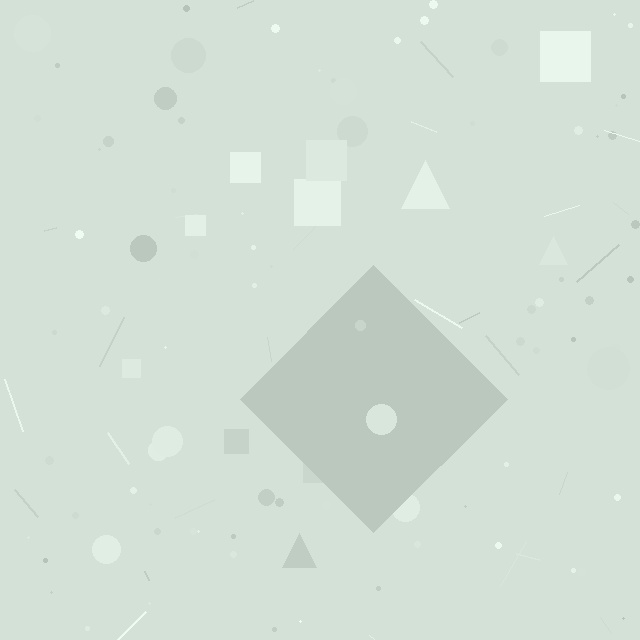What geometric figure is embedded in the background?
A diamond is embedded in the background.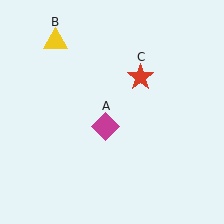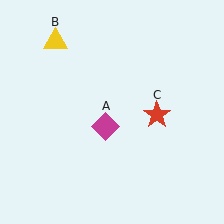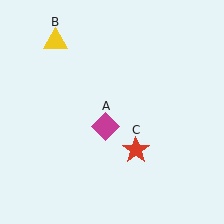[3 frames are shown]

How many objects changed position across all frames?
1 object changed position: red star (object C).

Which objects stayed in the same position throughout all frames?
Magenta diamond (object A) and yellow triangle (object B) remained stationary.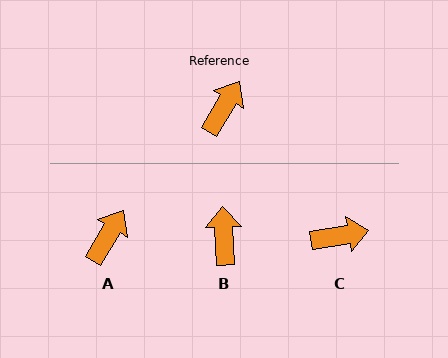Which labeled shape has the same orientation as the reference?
A.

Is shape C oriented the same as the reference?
No, it is off by about 50 degrees.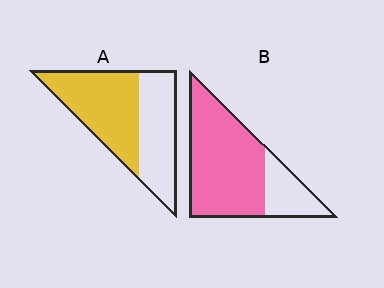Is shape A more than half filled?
Yes.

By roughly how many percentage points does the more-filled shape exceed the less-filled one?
By roughly 20 percentage points (B over A).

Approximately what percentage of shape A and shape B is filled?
A is approximately 55% and B is approximately 75%.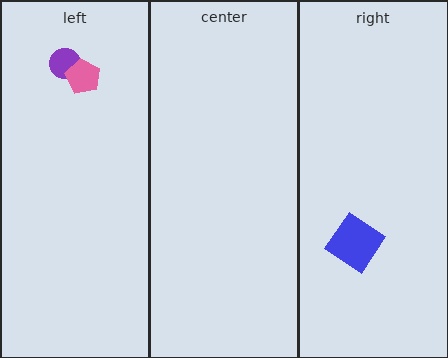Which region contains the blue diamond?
The right region.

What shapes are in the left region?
The purple circle, the pink pentagon.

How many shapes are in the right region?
1.